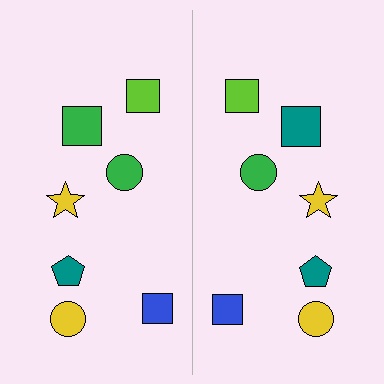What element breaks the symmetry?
The teal square on the right side breaks the symmetry — its mirror counterpart is green.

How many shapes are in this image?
There are 14 shapes in this image.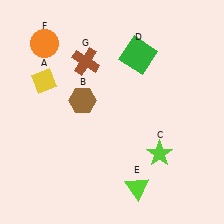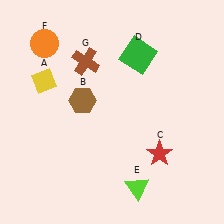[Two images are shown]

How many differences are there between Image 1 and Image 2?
There is 1 difference between the two images.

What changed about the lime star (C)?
In Image 1, C is lime. In Image 2, it changed to red.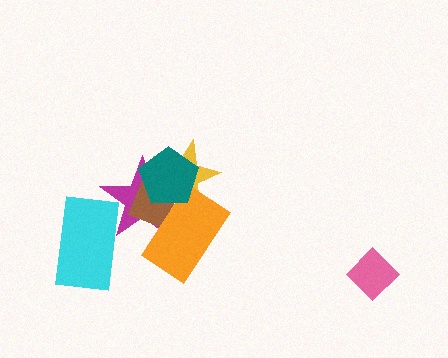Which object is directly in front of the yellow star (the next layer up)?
The magenta star is directly in front of the yellow star.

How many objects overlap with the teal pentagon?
4 objects overlap with the teal pentagon.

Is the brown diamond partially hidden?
Yes, it is partially covered by another shape.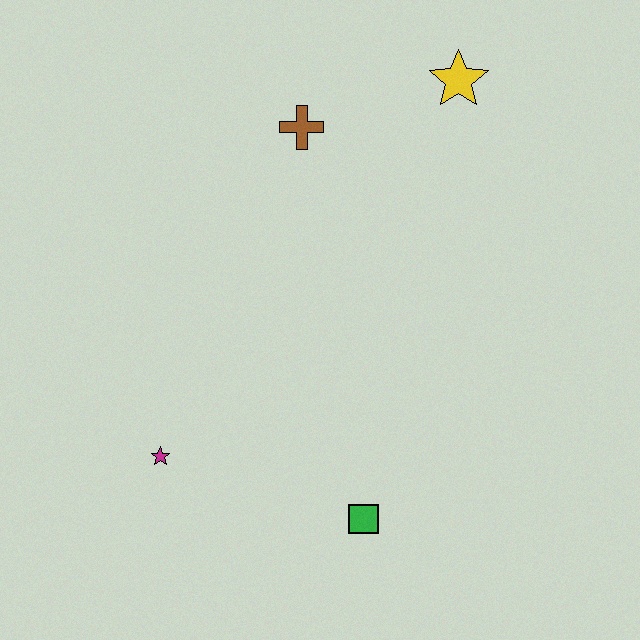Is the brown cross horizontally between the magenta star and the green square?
Yes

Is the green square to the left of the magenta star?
No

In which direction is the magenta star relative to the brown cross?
The magenta star is below the brown cross.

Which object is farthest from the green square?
The yellow star is farthest from the green square.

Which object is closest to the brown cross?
The yellow star is closest to the brown cross.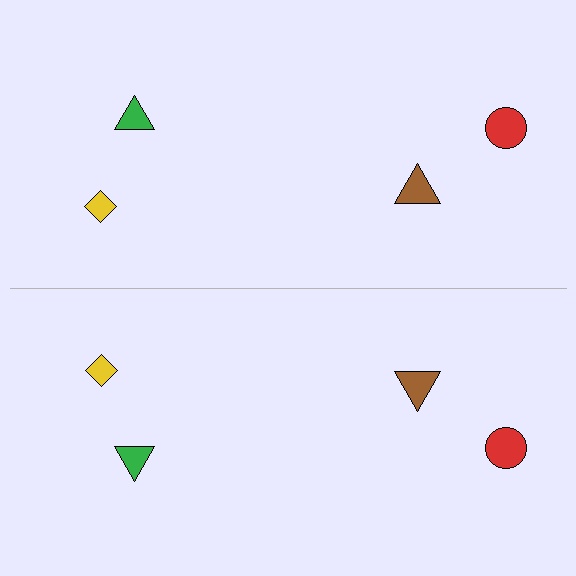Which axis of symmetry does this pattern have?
The pattern has a horizontal axis of symmetry running through the center of the image.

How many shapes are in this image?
There are 8 shapes in this image.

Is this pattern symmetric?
Yes, this pattern has bilateral (reflection) symmetry.